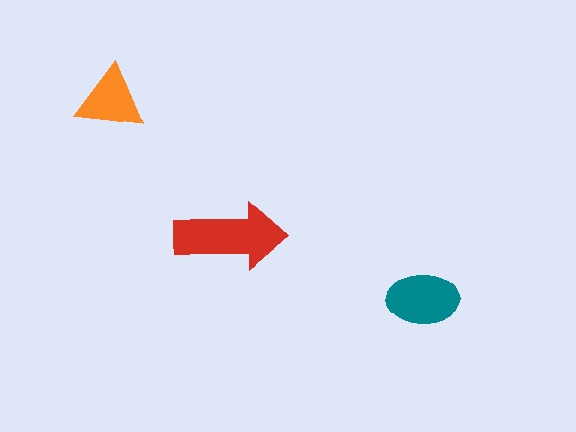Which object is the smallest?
The orange triangle.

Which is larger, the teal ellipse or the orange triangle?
The teal ellipse.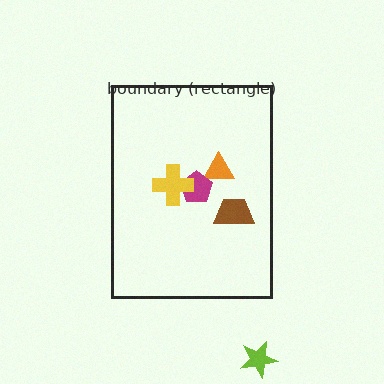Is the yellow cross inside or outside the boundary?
Inside.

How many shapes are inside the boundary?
4 inside, 1 outside.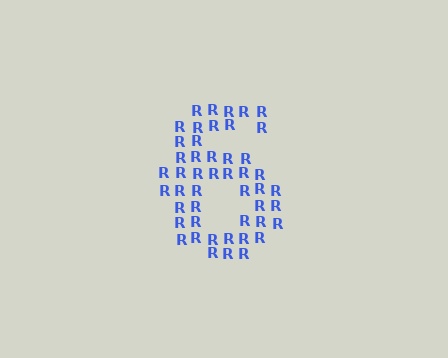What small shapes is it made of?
It is made of small letter R's.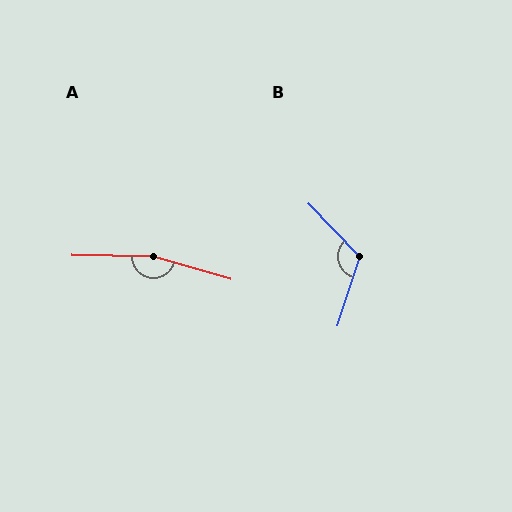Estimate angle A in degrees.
Approximately 164 degrees.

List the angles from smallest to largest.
B (118°), A (164°).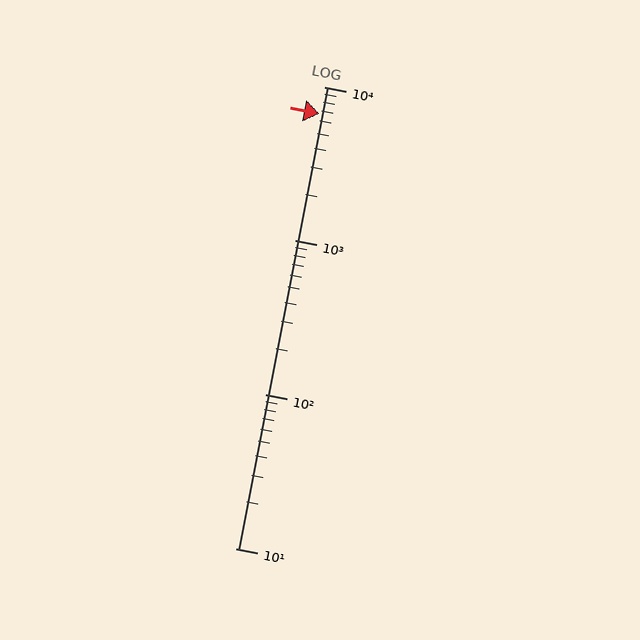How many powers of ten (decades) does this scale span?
The scale spans 3 decades, from 10 to 10000.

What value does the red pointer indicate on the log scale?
The pointer indicates approximately 6700.